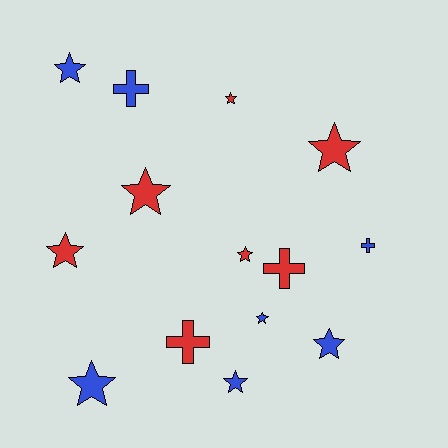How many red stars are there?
There are 5 red stars.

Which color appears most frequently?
Red, with 7 objects.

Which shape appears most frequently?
Star, with 10 objects.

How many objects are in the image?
There are 14 objects.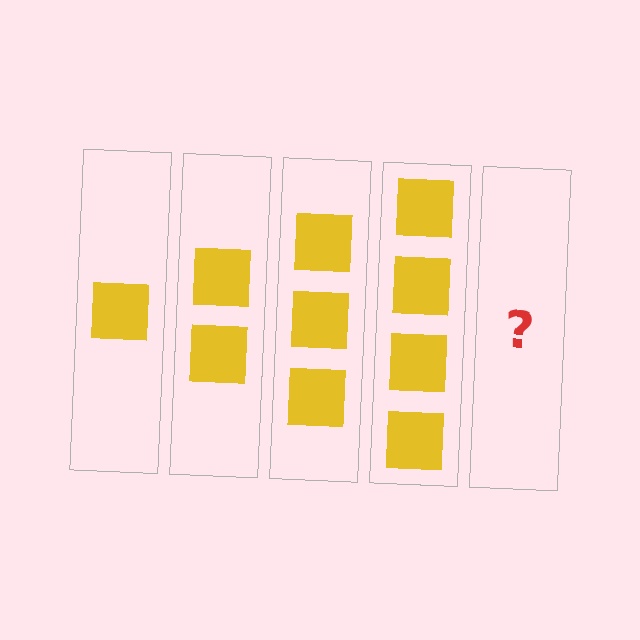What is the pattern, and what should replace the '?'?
The pattern is that each step adds one more square. The '?' should be 5 squares.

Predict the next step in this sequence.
The next step is 5 squares.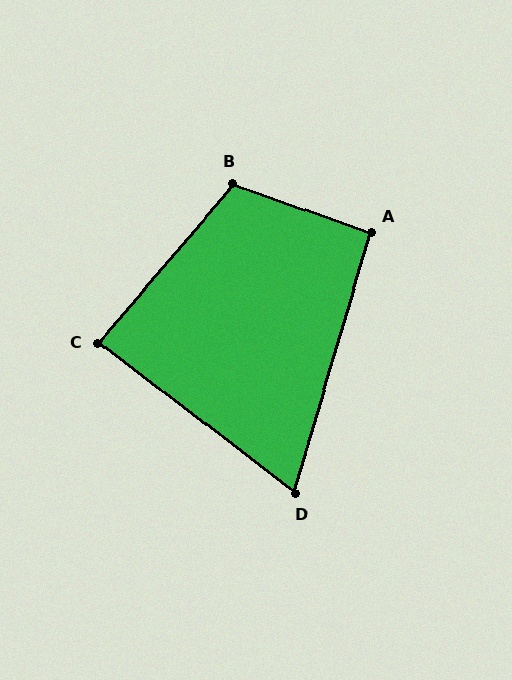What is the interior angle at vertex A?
Approximately 93 degrees (approximately right).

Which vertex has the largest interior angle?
B, at approximately 111 degrees.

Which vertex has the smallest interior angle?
D, at approximately 69 degrees.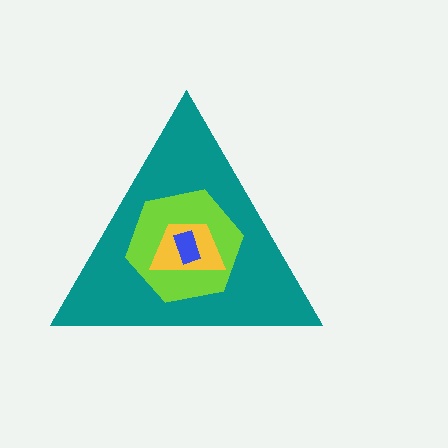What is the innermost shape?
The blue rectangle.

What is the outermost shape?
The teal triangle.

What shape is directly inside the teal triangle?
The lime hexagon.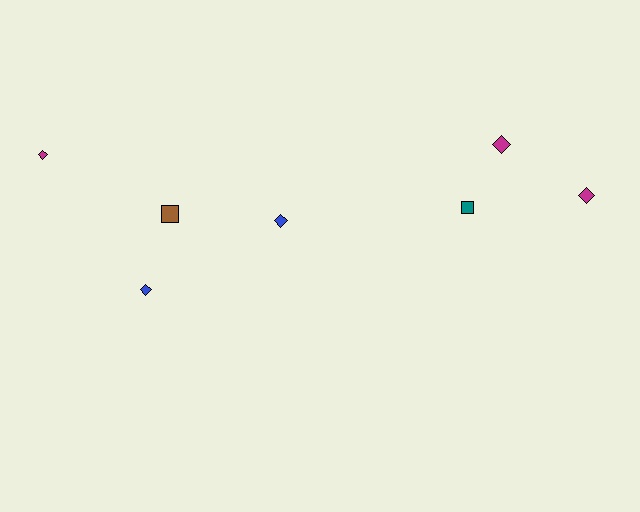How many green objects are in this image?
There are no green objects.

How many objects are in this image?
There are 7 objects.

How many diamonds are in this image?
There are 5 diamonds.